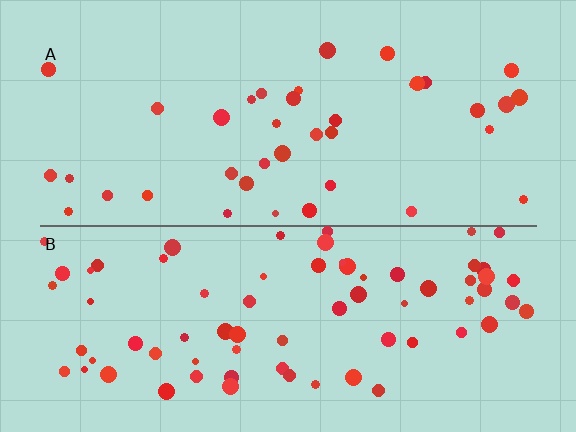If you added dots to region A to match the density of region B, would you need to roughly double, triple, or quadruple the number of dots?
Approximately double.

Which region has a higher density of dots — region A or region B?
B (the bottom).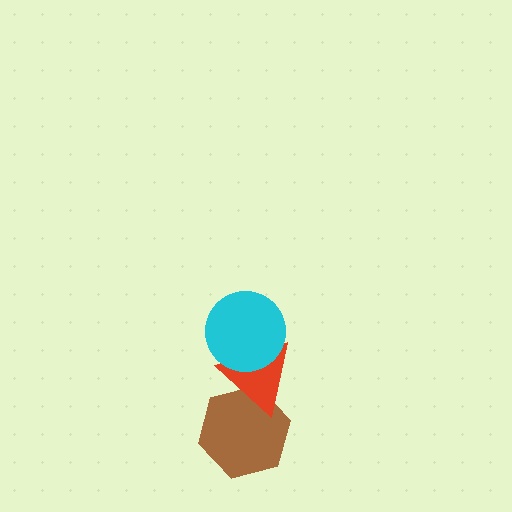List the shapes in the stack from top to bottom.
From top to bottom: the cyan circle, the red triangle, the brown hexagon.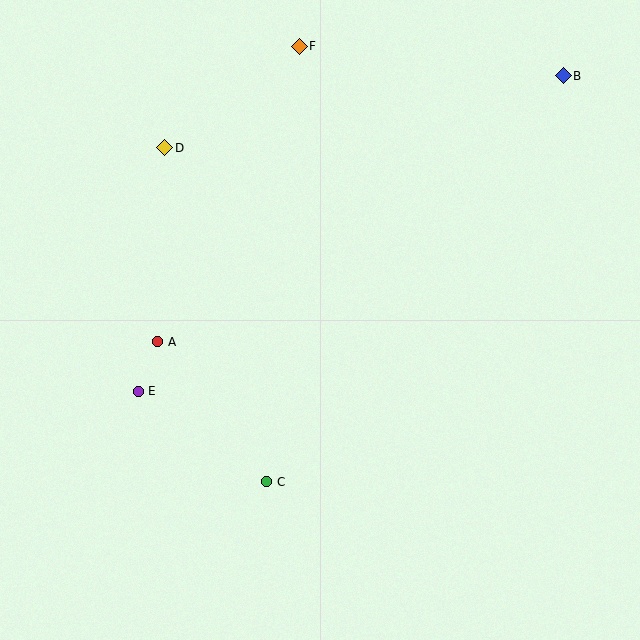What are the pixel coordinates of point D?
Point D is at (165, 148).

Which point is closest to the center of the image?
Point A at (157, 342) is closest to the center.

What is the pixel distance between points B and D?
The distance between B and D is 405 pixels.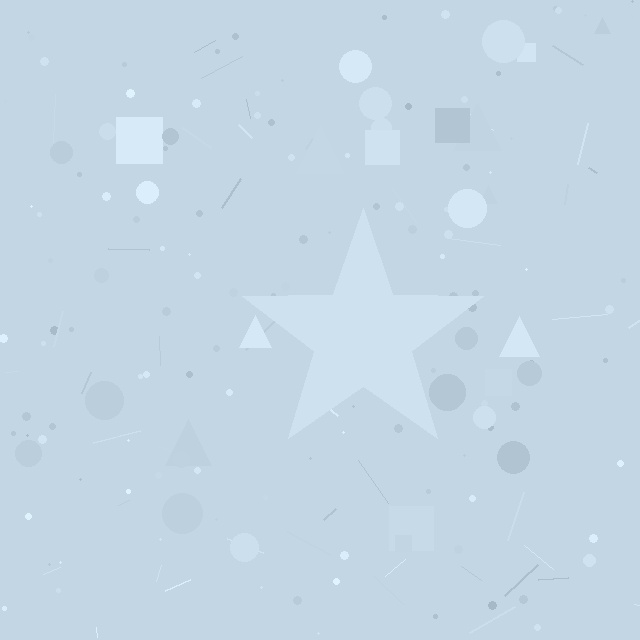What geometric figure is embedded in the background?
A star is embedded in the background.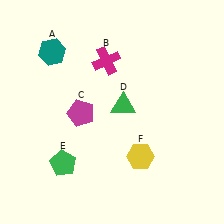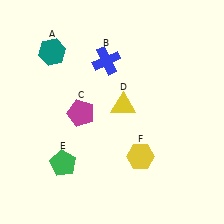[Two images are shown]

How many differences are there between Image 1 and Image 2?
There are 2 differences between the two images.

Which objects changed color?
B changed from magenta to blue. D changed from green to yellow.